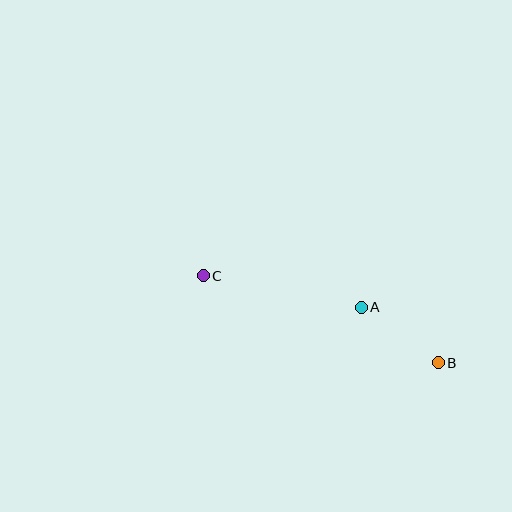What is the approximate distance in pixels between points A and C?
The distance between A and C is approximately 161 pixels.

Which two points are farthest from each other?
Points B and C are farthest from each other.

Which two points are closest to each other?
Points A and B are closest to each other.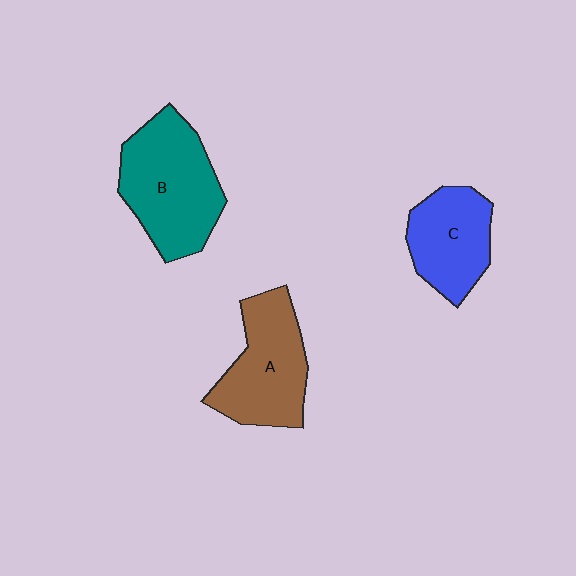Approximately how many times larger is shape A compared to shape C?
Approximately 1.2 times.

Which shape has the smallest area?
Shape C (blue).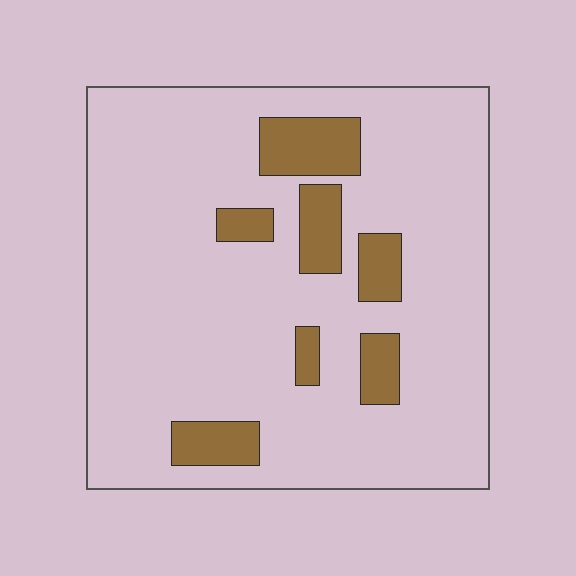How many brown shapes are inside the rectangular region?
7.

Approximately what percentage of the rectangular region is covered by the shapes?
Approximately 15%.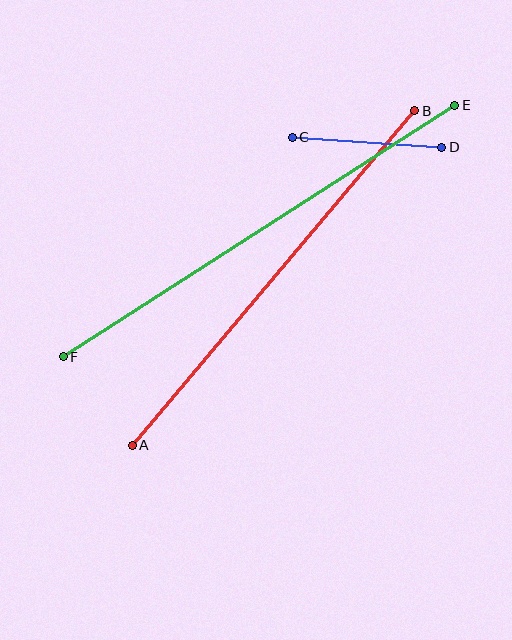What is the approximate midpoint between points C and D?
The midpoint is at approximately (367, 142) pixels.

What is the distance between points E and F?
The distance is approximately 465 pixels.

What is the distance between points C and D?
The distance is approximately 150 pixels.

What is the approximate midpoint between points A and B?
The midpoint is at approximately (273, 278) pixels.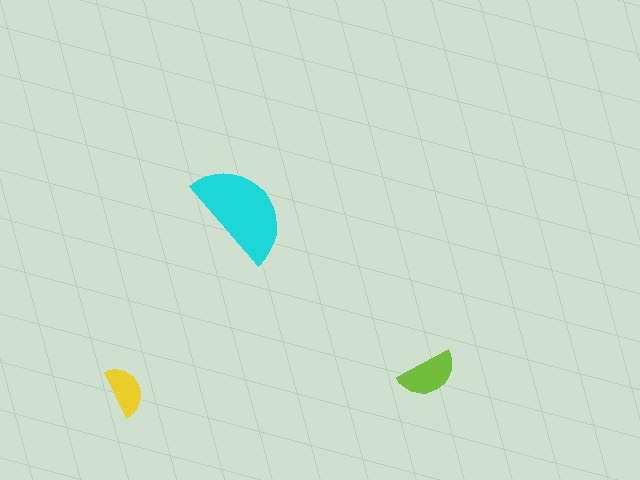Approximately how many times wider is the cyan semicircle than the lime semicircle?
About 2 times wider.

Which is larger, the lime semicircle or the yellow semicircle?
The lime one.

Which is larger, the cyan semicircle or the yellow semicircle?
The cyan one.